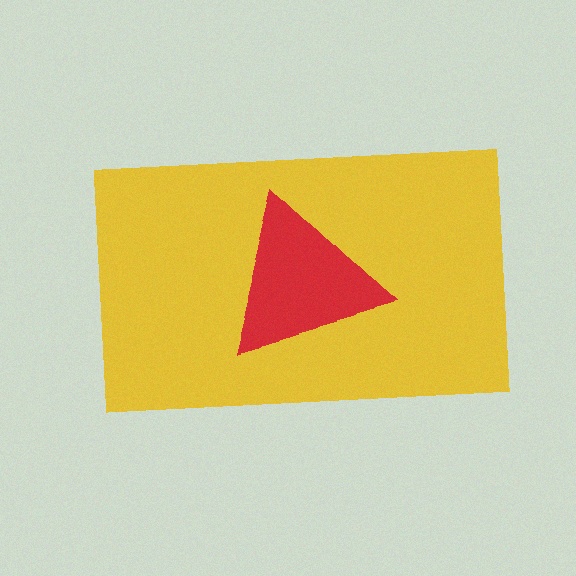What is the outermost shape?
The yellow rectangle.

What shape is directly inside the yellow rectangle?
The red triangle.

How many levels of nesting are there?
2.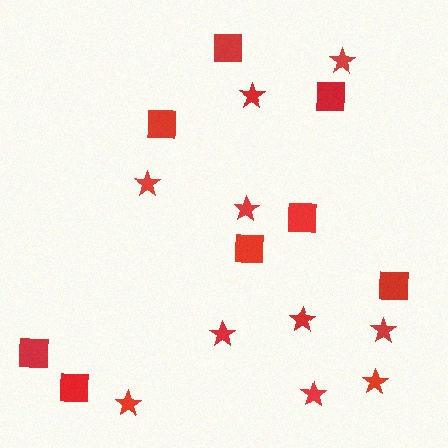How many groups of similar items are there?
There are 2 groups: one group of squares (8) and one group of stars (10).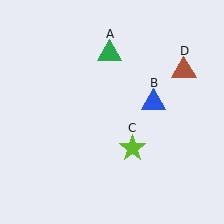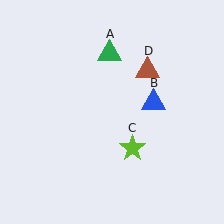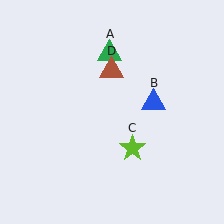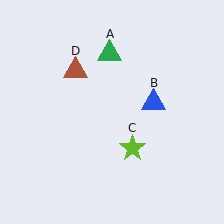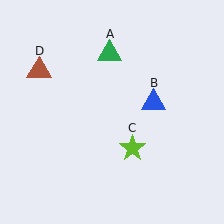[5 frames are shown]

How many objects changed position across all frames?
1 object changed position: brown triangle (object D).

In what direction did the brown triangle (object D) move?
The brown triangle (object D) moved left.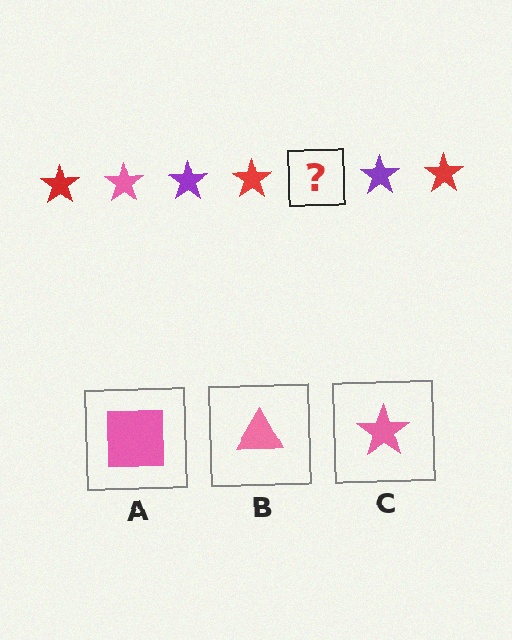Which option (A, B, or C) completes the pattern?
C.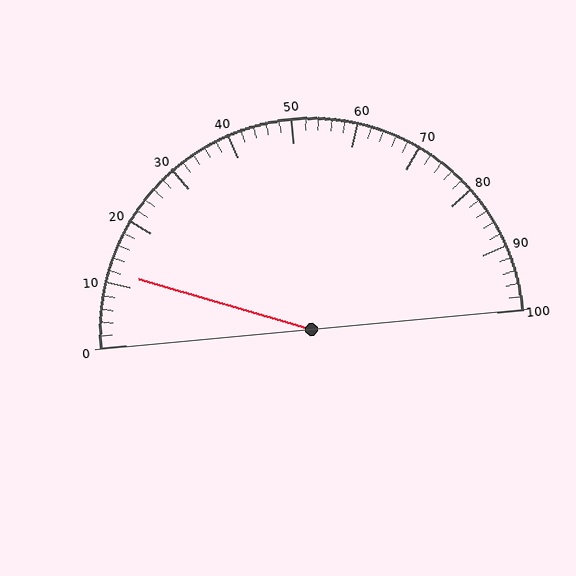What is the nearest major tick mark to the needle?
The nearest major tick mark is 10.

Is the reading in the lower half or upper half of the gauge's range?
The reading is in the lower half of the range (0 to 100).